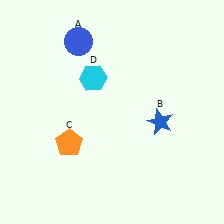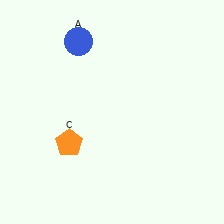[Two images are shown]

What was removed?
The cyan hexagon (D), the blue star (B) were removed in Image 2.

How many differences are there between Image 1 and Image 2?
There are 2 differences between the two images.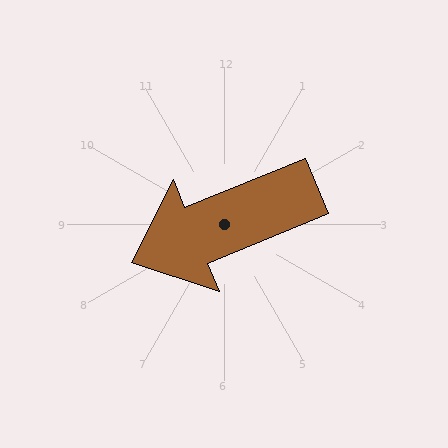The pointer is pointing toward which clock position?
Roughly 8 o'clock.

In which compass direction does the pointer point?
West.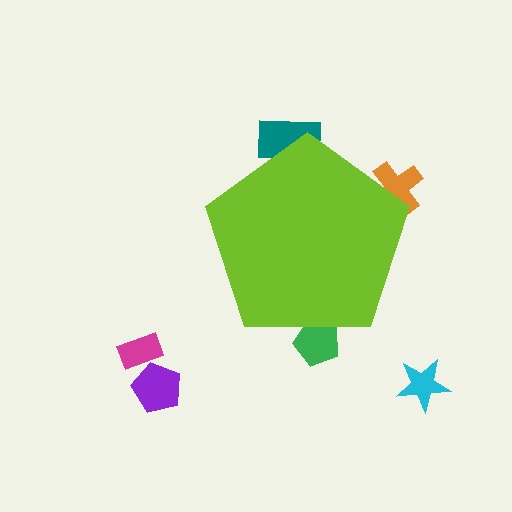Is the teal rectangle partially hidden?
Yes, the teal rectangle is partially hidden behind the lime pentagon.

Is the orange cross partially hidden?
Yes, the orange cross is partially hidden behind the lime pentagon.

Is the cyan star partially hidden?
No, the cyan star is fully visible.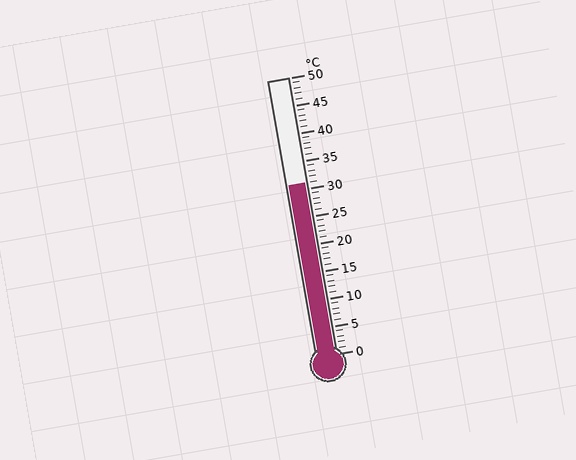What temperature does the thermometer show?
The thermometer shows approximately 31°C.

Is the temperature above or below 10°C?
The temperature is above 10°C.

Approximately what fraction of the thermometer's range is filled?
The thermometer is filled to approximately 60% of its range.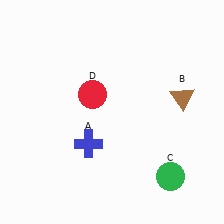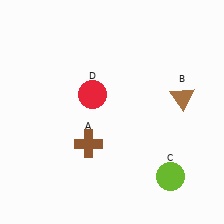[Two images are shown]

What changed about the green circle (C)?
In Image 1, C is green. In Image 2, it changed to lime.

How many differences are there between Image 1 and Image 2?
There are 2 differences between the two images.